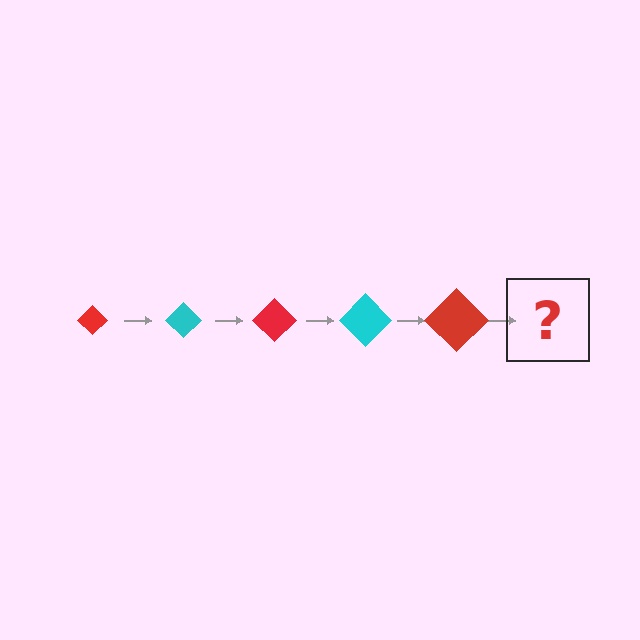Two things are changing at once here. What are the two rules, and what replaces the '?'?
The two rules are that the diamond grows larger each step and the color cycles through red and cyan. The '?' should be a cyan diamond, larger than the previous one.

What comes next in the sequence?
The next element should be a cyan diamond, larger than the previous one.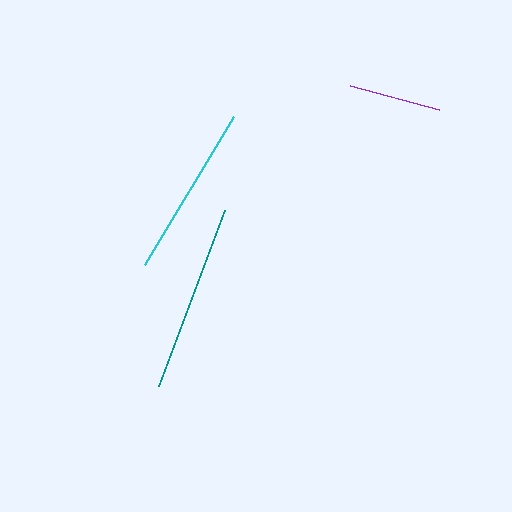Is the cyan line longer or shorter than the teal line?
The teal line is longer than the cyan line.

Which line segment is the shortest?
The purple line is the shortest at approximately 92 pixels.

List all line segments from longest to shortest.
From longest to shortest: teal, cyan, purple.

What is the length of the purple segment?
The purple segment is approximately 92 pixels long.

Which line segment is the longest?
The teal line is the longest at approximately 188 pixels.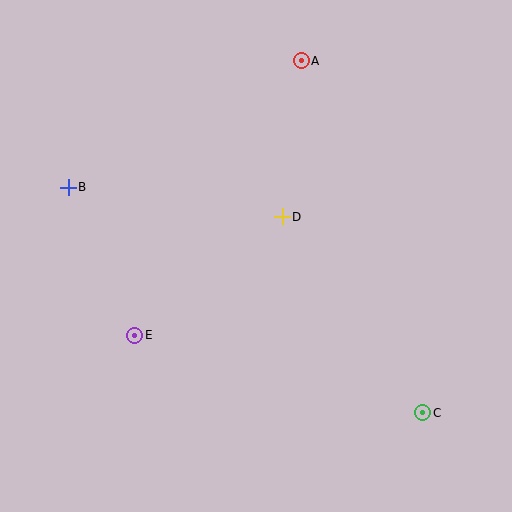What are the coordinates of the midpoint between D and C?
The midpoint between D and C is at (352, 315).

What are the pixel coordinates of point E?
Point E is at (135, 335).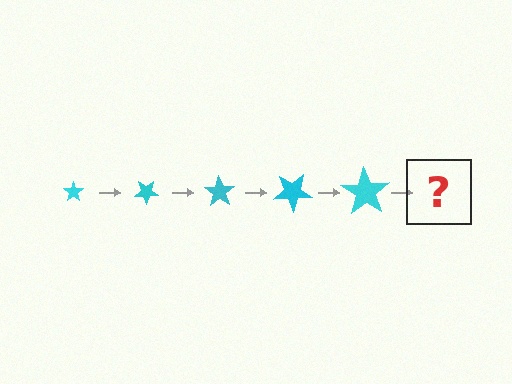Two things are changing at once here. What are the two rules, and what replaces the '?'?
The two rules are that the star grows larger each step and it rotates 35 degrees each step. The '?' should be a star, larger than the previous one and rotated 175 degrees from the start.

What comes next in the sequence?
The next element should be a star, larger than the previous one and rotated 175 degrees from the start.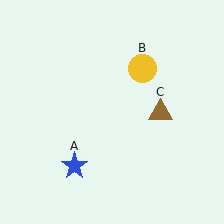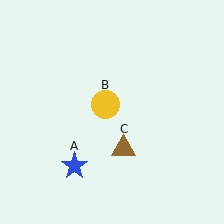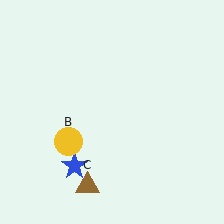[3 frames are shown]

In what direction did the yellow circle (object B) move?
The yellow circle (object B) moved down and to the left.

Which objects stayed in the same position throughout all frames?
Blue star (object A) remained stationary.